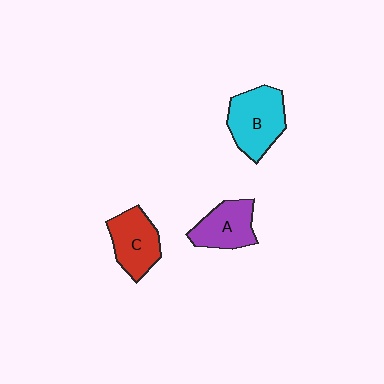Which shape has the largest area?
Shape B (cyan).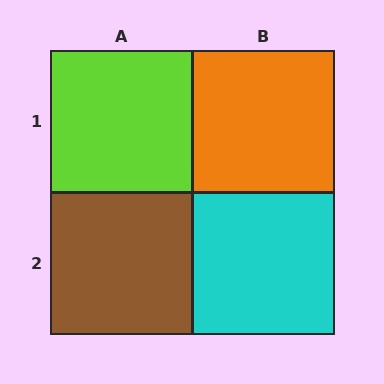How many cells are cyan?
1 cell is cyan.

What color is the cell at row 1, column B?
Orange.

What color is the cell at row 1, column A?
Lime.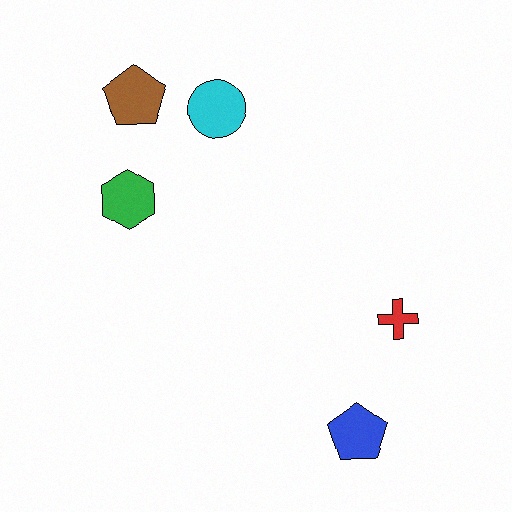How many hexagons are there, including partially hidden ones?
There is 1 hexagon.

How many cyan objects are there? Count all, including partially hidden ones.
There is 1 cyan object.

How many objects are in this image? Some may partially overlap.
There are 5 objects.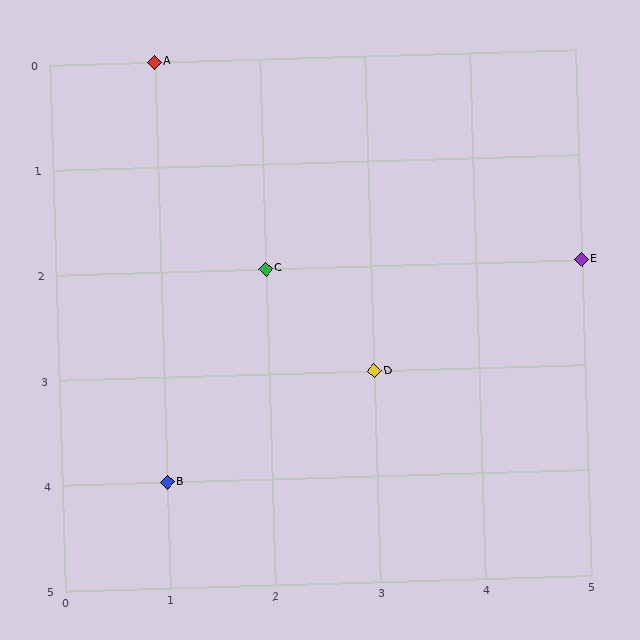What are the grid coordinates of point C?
Point C is at grid coordinates (2, 2).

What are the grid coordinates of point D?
Point D is at grid coordinates (3, 3).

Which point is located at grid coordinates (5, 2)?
Point E is at (5, 2).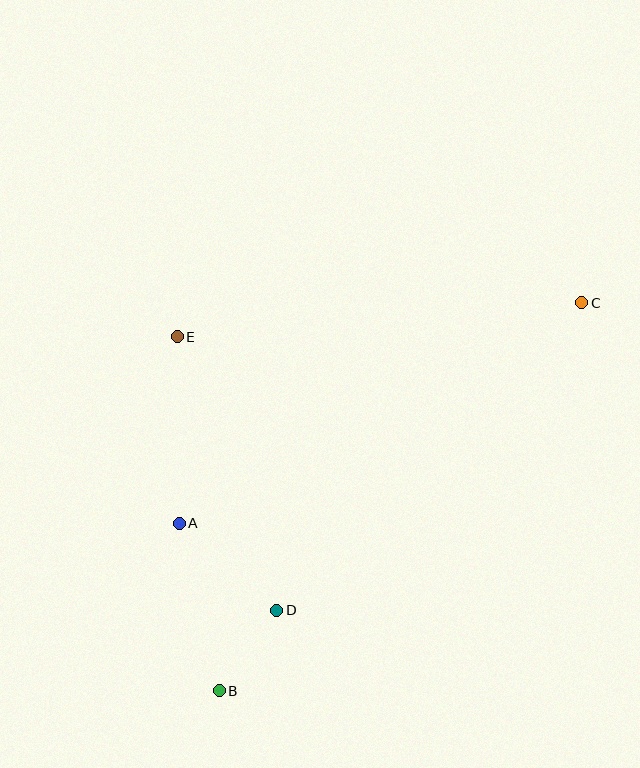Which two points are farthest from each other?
Points B and C are farthest from each other.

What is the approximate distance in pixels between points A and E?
The distance between A and E is approximately 186 pixels.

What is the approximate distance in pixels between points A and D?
The distance between A and D is approximately 131 pixels.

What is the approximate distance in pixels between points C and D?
The distance between C and D is approximately 433 pixels.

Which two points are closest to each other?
Points B and D are closest to each other.